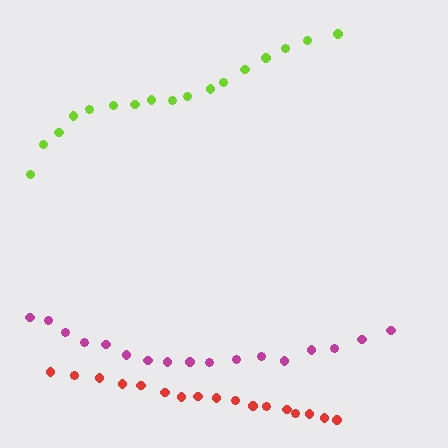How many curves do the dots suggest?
There are 3 distinct paths.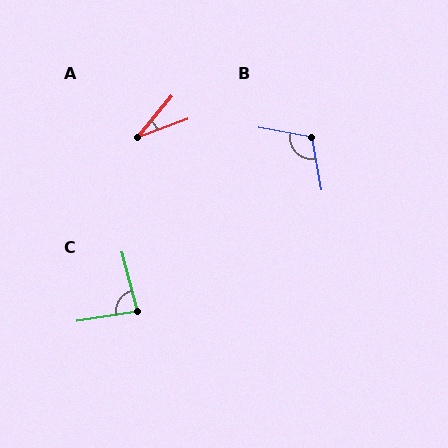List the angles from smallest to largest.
A (30°), C (85°), B (110°).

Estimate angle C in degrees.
Approximately 85 degrees.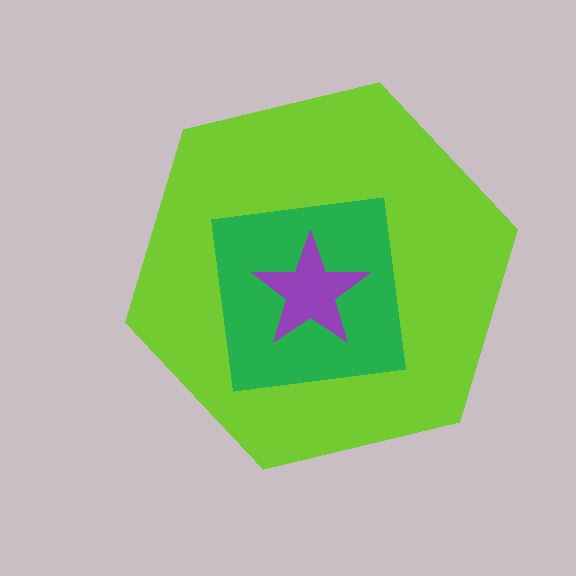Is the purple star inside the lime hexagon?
Yes.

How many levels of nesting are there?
3.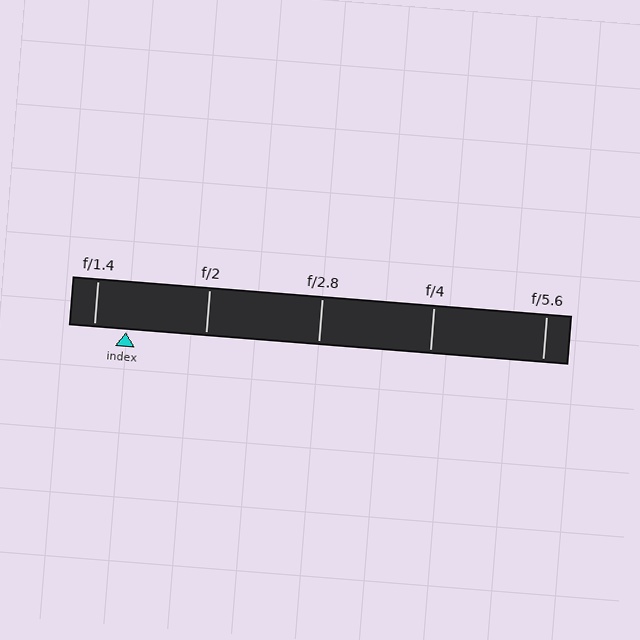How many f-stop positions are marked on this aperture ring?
There are 5 f-stop positions marked.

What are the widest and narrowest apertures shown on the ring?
The widest aperture shown is f/1.4 and the narrowest is f/5.6.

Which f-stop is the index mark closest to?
The index mark is closest to f/1.4.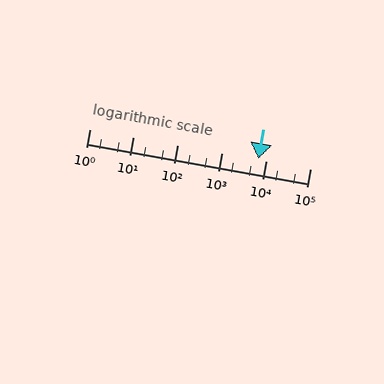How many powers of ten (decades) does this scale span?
The scale spans 5 decades, from 1 to 100000.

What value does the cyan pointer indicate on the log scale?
The pointer indicates approximately 6800.